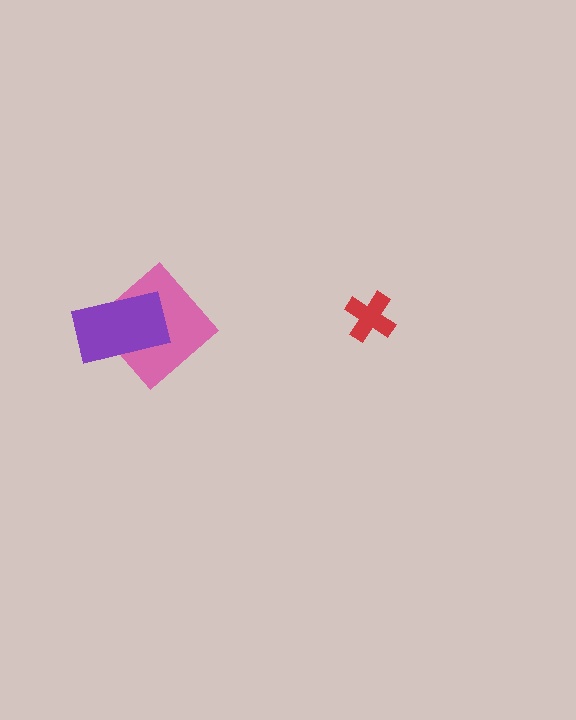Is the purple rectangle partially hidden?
No, no other shape covers it.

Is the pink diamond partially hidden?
Yes, it is partially covered by another shape.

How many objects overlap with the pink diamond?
1 object overlaps with the pink diamond.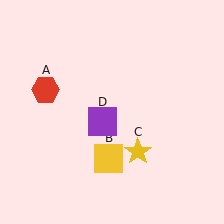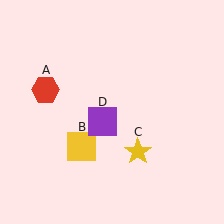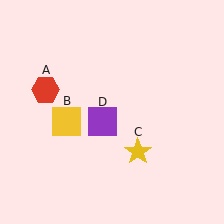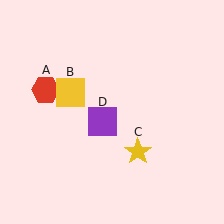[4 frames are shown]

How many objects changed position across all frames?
1 object changed position: yellow square (object B).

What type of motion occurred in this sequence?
The yellow square (object B) rotated clockwise around the center of the scene.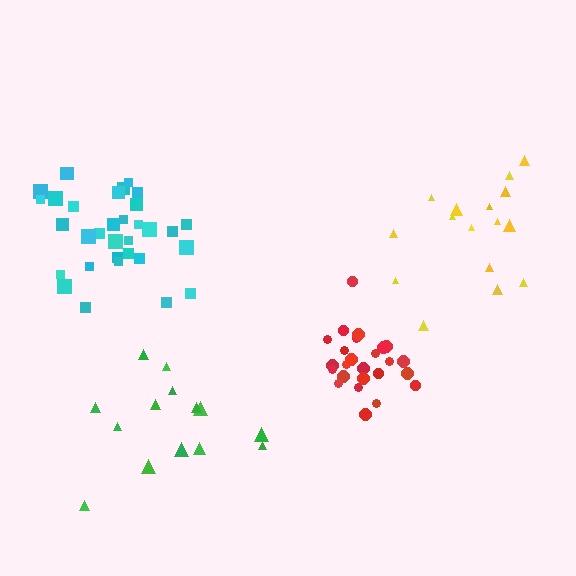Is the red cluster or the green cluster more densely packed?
Red.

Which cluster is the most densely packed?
Red.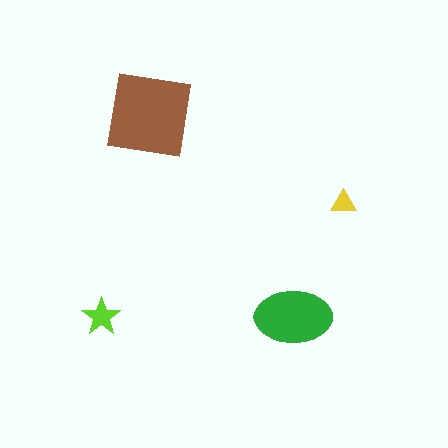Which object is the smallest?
The yellow triangle.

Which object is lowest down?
The green ellipse is bottommost.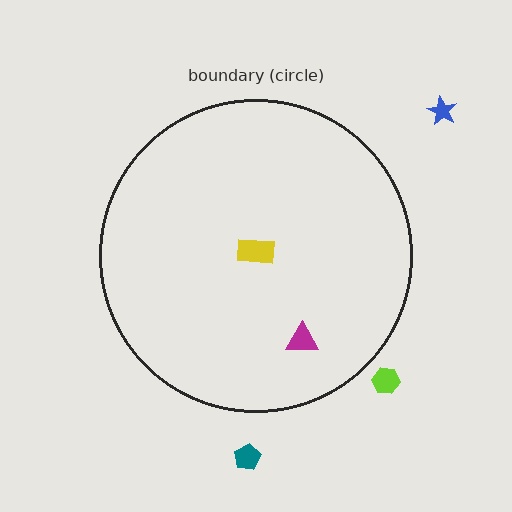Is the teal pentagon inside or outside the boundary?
Outside.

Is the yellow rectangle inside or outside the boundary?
Inside.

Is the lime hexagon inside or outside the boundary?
Outside.